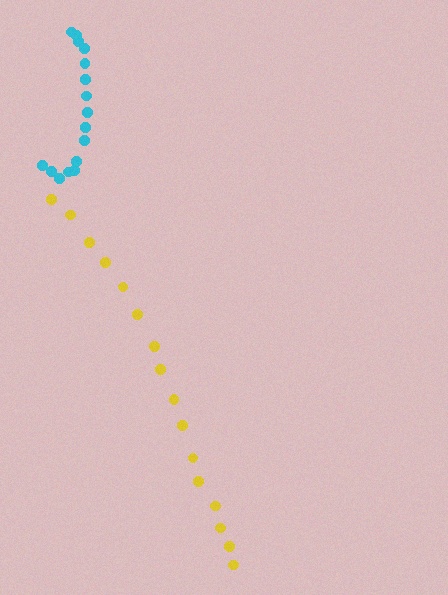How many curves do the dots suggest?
There are 2 distinct paths.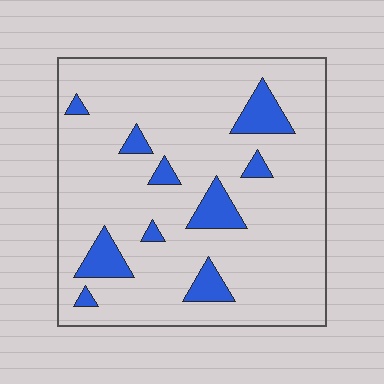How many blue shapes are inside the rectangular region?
10.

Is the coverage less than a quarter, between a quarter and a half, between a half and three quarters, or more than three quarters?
Less than a quarter.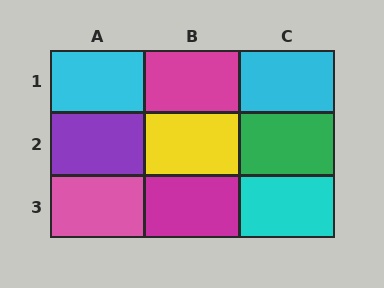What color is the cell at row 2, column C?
Green.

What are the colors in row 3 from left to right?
Pink, magenta, cyan.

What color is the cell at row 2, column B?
Yellow.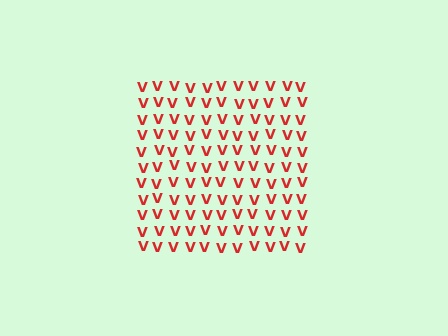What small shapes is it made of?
It is made of small letter V's.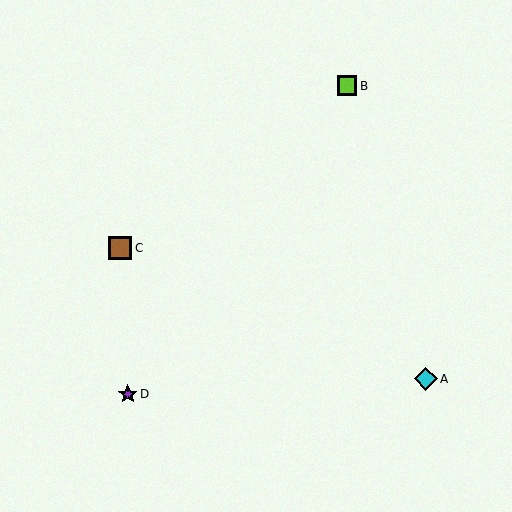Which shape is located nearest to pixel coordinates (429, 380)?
The cyan diamond (labeled A) at (426, 379) is nearest to that location.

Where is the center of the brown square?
The center of the brown square is at (120, 248).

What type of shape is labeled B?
Shape B is a lime square.